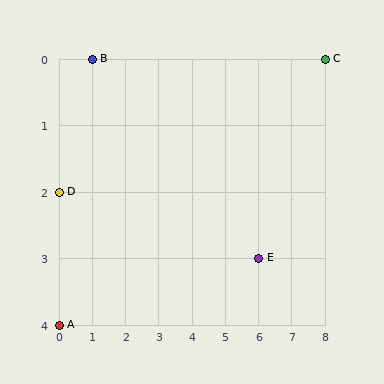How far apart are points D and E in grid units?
Points D and E are 6 columns and 1 row apart (about 6.1 grid units diagonally).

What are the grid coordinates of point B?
Point B is at grid coordinates (1, 0).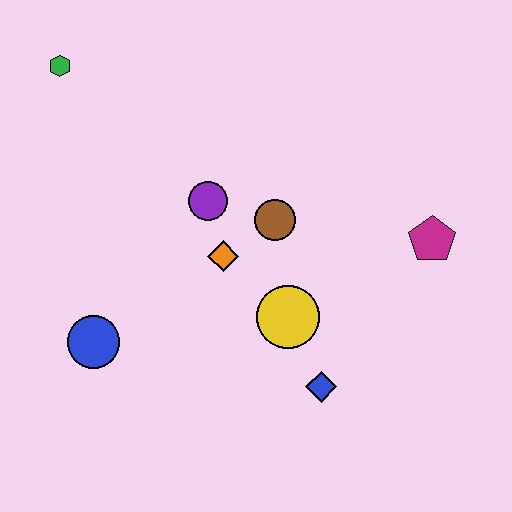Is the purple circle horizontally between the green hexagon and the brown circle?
Yes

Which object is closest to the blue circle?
The orange diamond is closest to the blue circle.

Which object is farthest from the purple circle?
The magenta pentagon is farthest from the purple circle.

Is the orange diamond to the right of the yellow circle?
No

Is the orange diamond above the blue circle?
Yes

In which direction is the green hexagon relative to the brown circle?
The green hexagon is to the left of the brown circle.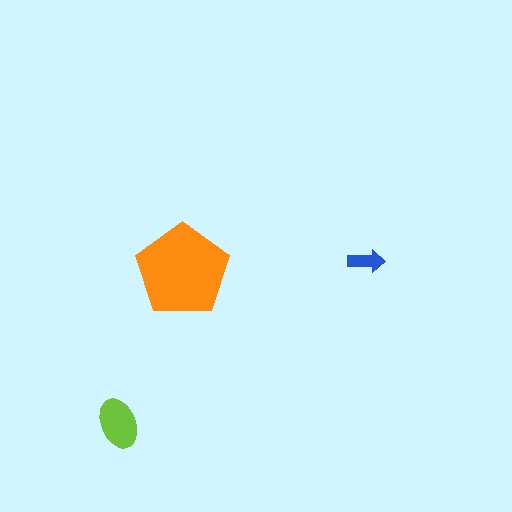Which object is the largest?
The orange pentagon.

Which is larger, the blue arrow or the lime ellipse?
The lime ellipse.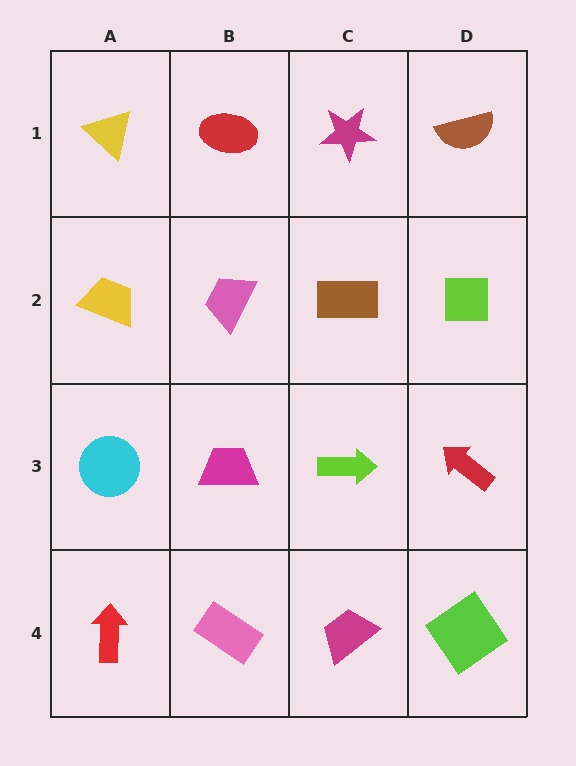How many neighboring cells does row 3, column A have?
3.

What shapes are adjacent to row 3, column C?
A brown rectangle (row 2, column C), a magenta trapezoid (row 4, column C), a magenta trapezoid (row 3, column B), a red arrow (row 3, column D).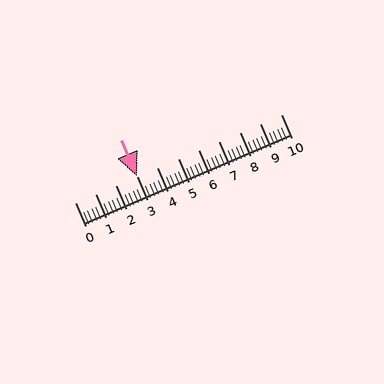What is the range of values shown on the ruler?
The ruler shows values from 0 to 10.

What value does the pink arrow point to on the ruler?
The pink arrow points to approximately 3.0.